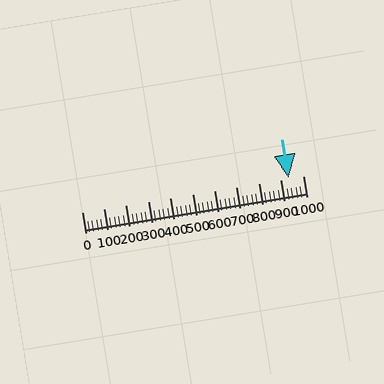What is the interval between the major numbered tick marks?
The major tick marks are spaced 100 units apart.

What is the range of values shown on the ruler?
The ruler shows values from 0 to 1000.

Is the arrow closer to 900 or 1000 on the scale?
The arrow is closer to 900.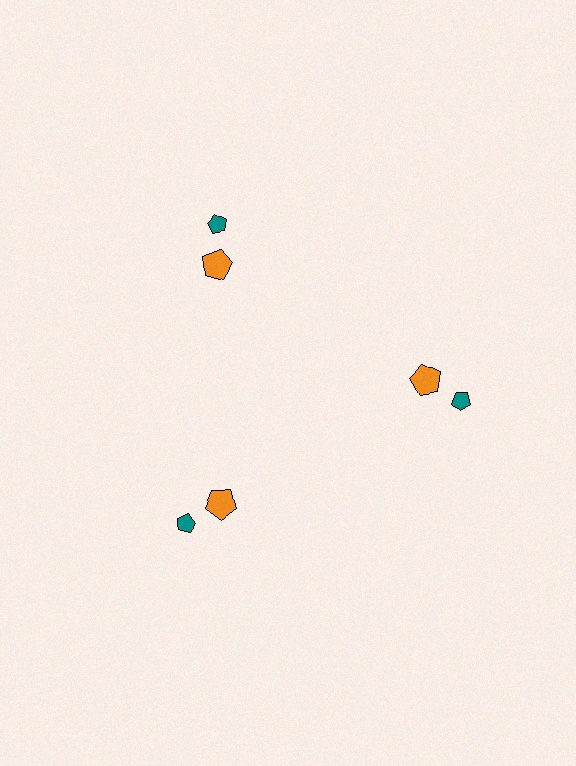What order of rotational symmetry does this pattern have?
This pattern has 3-fold rotational symmetry.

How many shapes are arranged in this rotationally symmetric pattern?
There are 6 shapes, arranged in 3 groups of 2.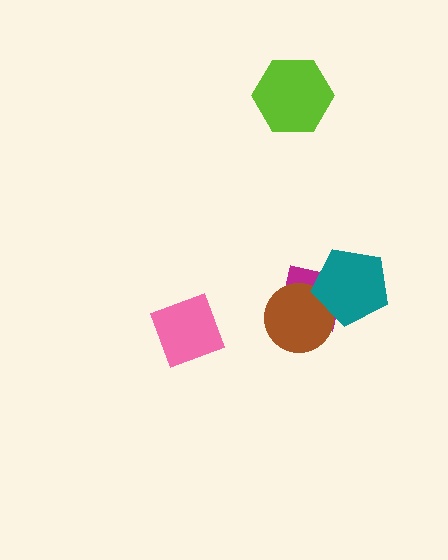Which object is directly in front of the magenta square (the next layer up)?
The brown circle is directly in front of the magenta square.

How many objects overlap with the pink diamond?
0 objects overlap with the pink diamond.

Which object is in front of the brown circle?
The teal pentagon is in front of the brown circle.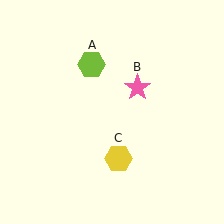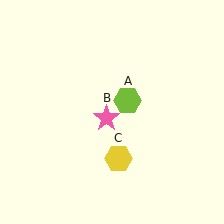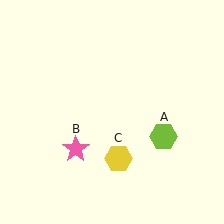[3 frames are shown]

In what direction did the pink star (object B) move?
The pink star (object B) moved down and to the left.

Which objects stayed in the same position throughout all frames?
Yellow hexagon (object C) remained stationary.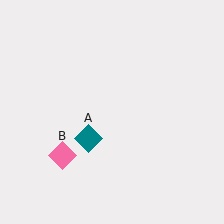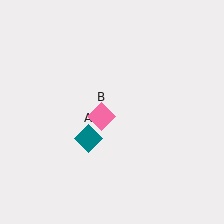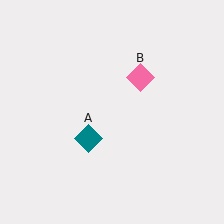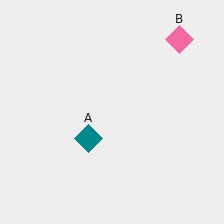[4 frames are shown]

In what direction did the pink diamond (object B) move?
The pink diamond (object B) moved up and to the right.